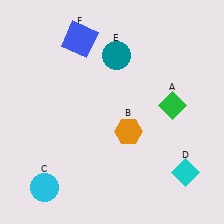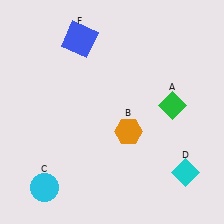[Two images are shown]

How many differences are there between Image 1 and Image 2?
There is 1 difference between the two images.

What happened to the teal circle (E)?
The teal circle (E) was removed in Image 2. It was in the top-right area of Image 1.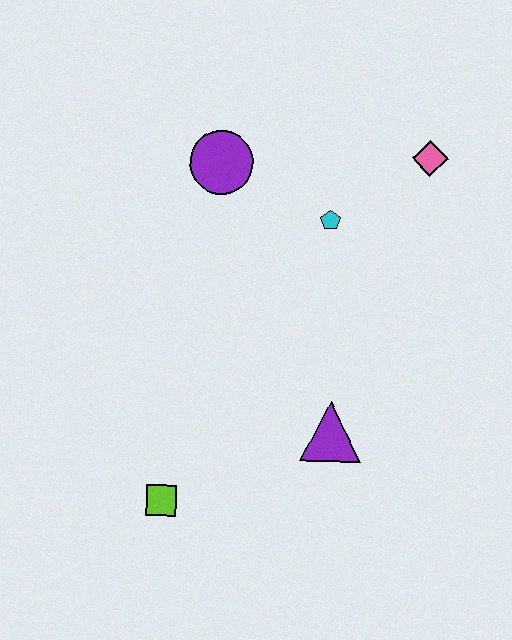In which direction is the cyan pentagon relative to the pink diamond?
The cyan pentagon is to the left of the pink diamond.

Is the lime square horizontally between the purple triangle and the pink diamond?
No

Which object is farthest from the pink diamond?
The lime square is farthest from the pink diamond.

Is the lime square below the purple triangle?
Yes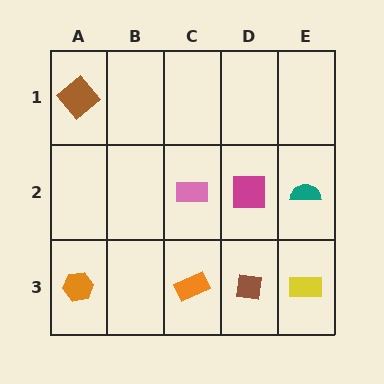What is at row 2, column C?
A pink rectangle.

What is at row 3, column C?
An orange rectangle.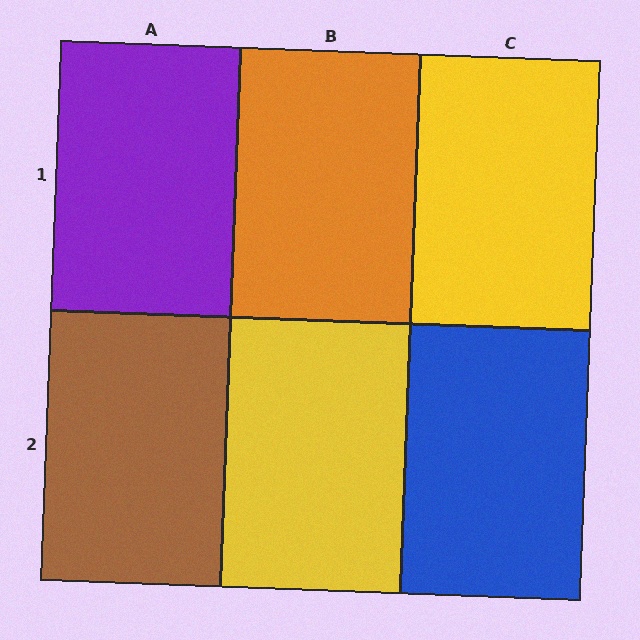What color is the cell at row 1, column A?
Purple.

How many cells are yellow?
2 cells are yellow.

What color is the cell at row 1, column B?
Orange.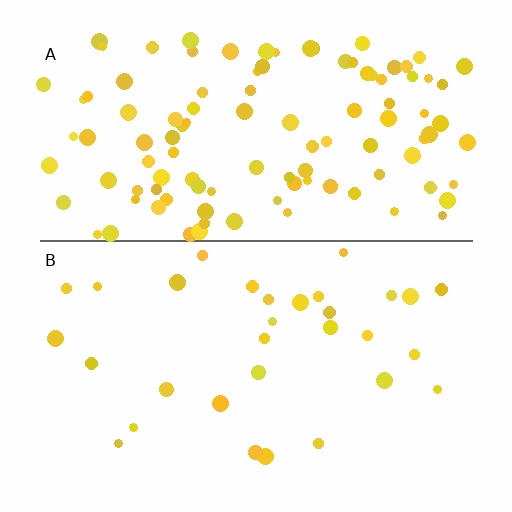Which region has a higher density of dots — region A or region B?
A (the top).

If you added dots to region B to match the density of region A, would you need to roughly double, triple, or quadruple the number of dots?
Approximately quadruple.